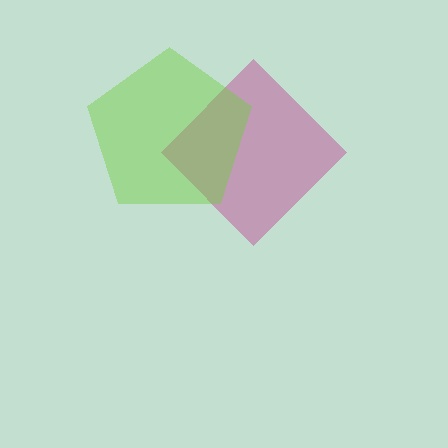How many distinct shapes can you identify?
There are 2 distinct shapes: a magenta diamond, a lime pentagon.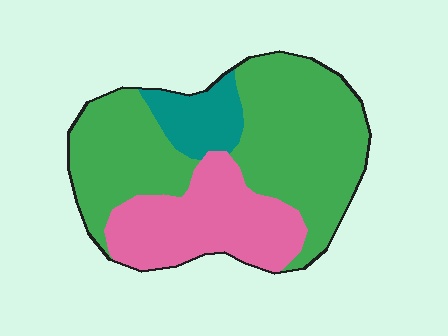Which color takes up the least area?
Teal, at roughly 10%.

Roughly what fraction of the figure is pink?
Pink takes up between a quarter and a half of the figure.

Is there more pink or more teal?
Pink.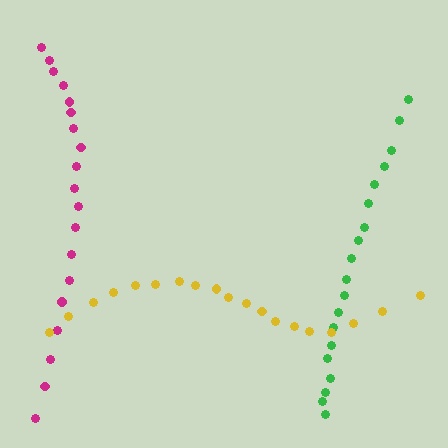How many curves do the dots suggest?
There are 3 distinct paths.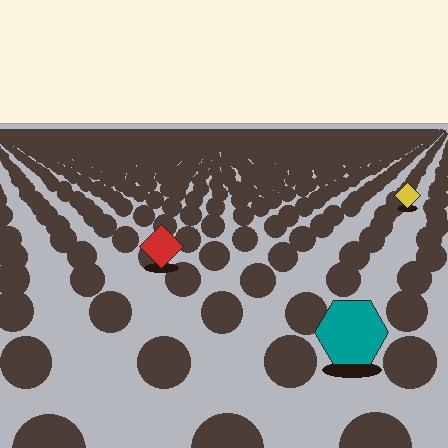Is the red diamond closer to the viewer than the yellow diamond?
Yes. The red diamond is closer — you can tell from the texture gradient: the ground texture is coarser near it.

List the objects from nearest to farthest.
From nearest to farthest: the teal hexagon, the red diamond, the yellow diamond.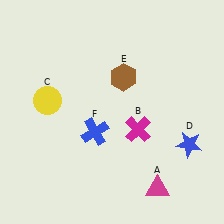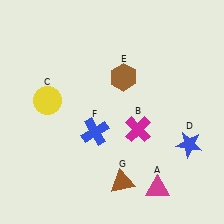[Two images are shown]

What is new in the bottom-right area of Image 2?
A brown triangle (G) was added in the bottom-right area of Image 2.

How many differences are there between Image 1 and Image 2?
There is 1 difference between the two images.